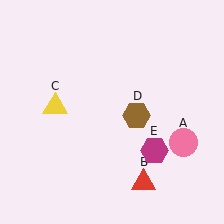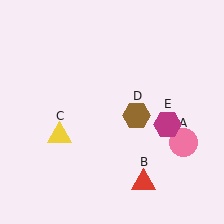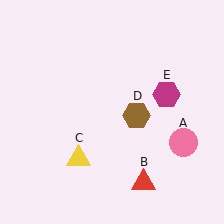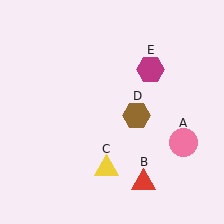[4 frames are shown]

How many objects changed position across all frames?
2 objects changed position: yellow triangle (object C), magenta hexagon (object E).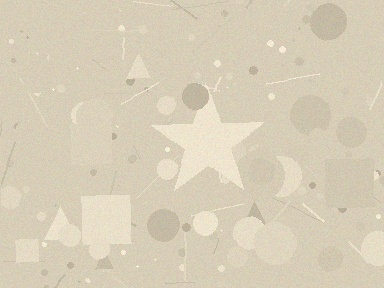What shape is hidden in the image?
A star is hidden in the image.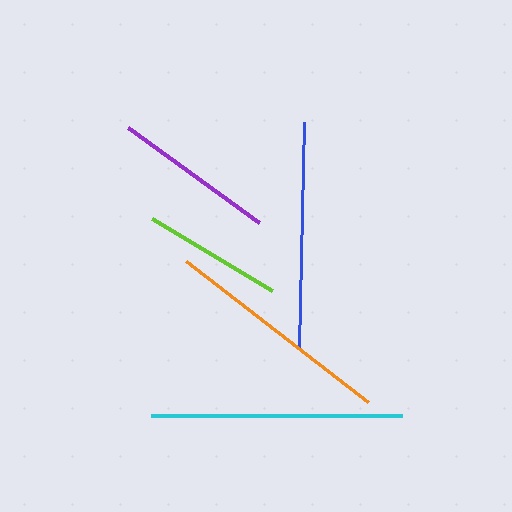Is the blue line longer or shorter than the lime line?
The blue line is longer than the lime line.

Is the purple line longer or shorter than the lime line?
The purple line is longer than the lime line.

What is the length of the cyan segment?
The cyan segment is approximately 251 pixels long.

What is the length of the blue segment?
The blue segment is approximately 225 pixels long.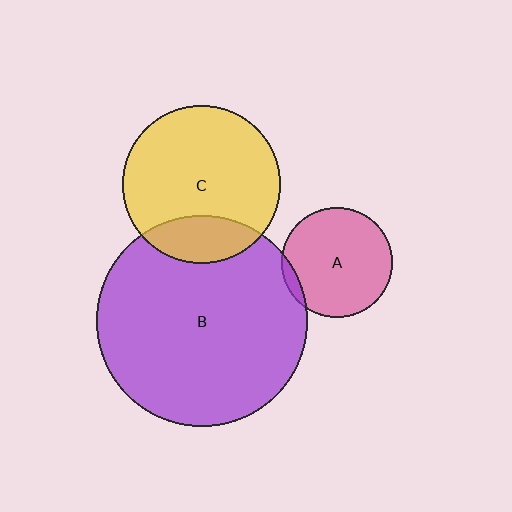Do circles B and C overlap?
Yes.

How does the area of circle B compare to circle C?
Approximately 1.8 times.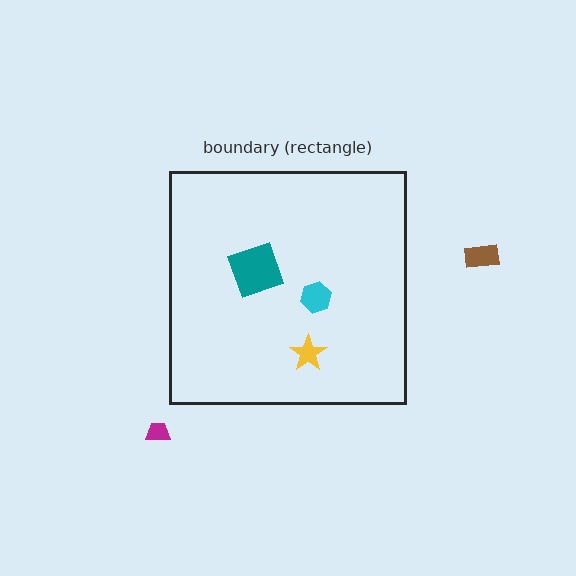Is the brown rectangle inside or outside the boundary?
Outside.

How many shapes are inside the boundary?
3 inside, 2 outside.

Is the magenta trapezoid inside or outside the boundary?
Outside.